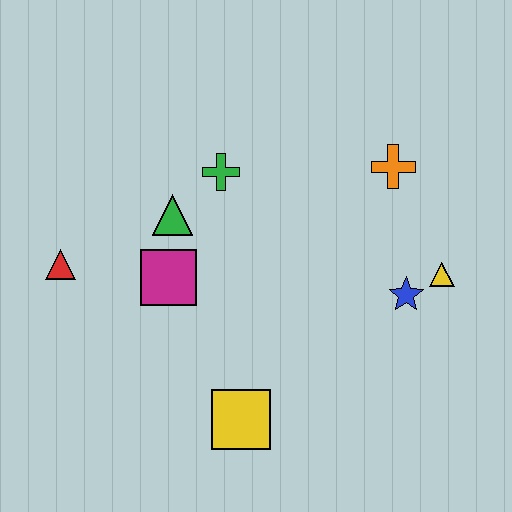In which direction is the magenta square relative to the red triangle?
The magenta square is to the right of the red triangle.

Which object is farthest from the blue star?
The red triangle is farthest from the blue star.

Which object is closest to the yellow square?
The magenta square is closest to the yellow square.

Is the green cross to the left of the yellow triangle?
Yes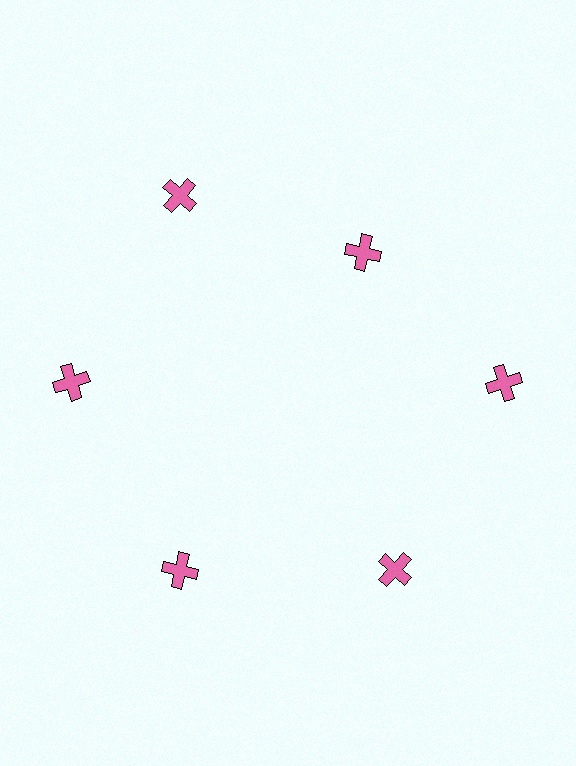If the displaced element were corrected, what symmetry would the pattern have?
It would have 6-fold rotational symmetry — the pattern would map onto itself every 60 degrees.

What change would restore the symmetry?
The symmetry would be restored by moving it outward, back onto the ring so that all 6 crosses sit at equal angles and equal distance from the center.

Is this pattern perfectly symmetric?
No. The 6 pink crosses are arranged in a ring, but one element near the 1 o'clock position is pulled inward toward the center, breaking the 6-fold rotational symmetry.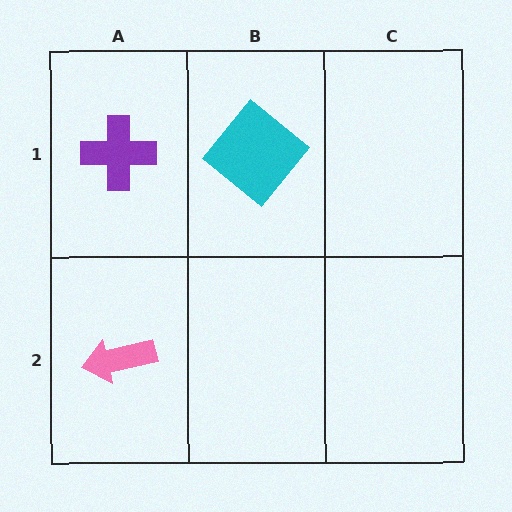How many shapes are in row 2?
1 shape.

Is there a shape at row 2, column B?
No, that cell is empty.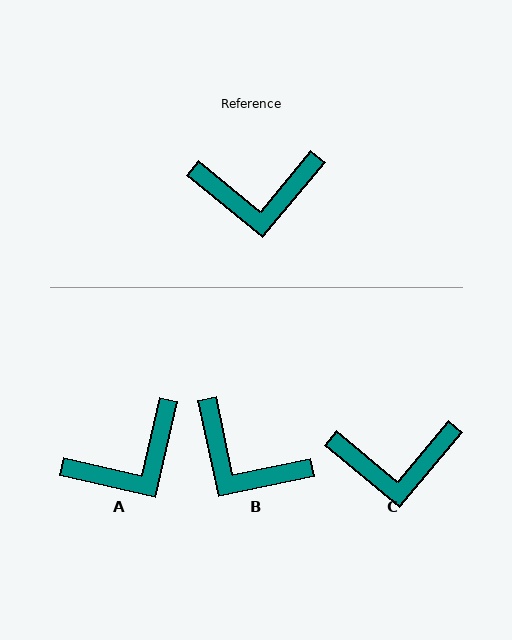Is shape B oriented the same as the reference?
No, it is off by about 38 degrees.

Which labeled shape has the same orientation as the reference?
C.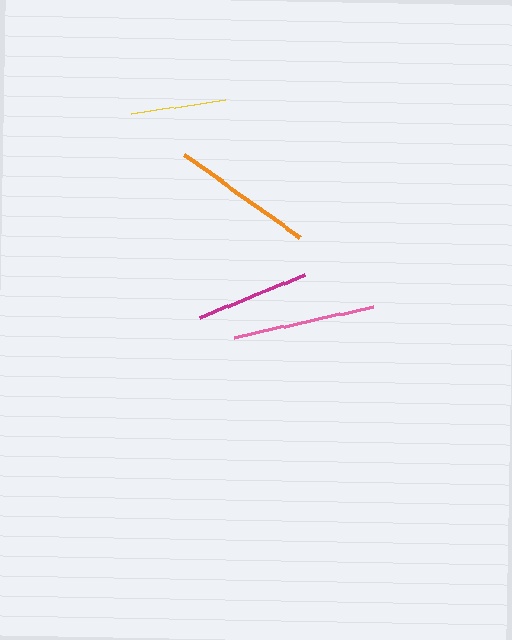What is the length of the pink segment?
The pink segment is approximately 143 pixels long.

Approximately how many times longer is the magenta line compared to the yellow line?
The magenta line is approximately 1.2 times the length of the yellow line.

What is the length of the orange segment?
The orange segment is approximately 142 pixels long.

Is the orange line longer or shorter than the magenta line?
The orange line is longer than the magenta line.